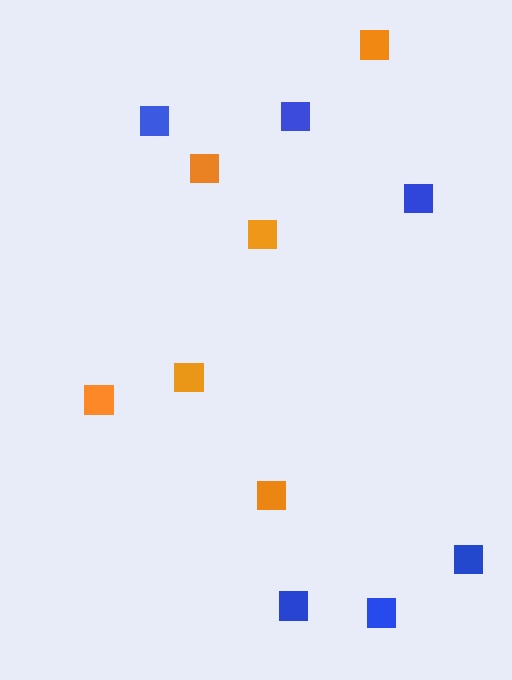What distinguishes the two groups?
There are 2 groups: one group of orange squares (6) and one group of blue squares (6).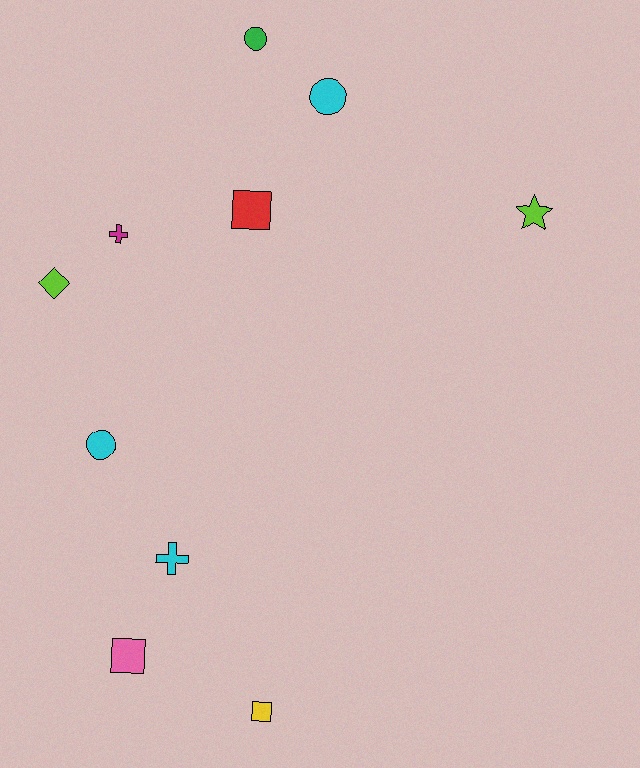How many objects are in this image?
There are 10 objects.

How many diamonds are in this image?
There is 1 diamond.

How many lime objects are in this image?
There are 2 lime objects.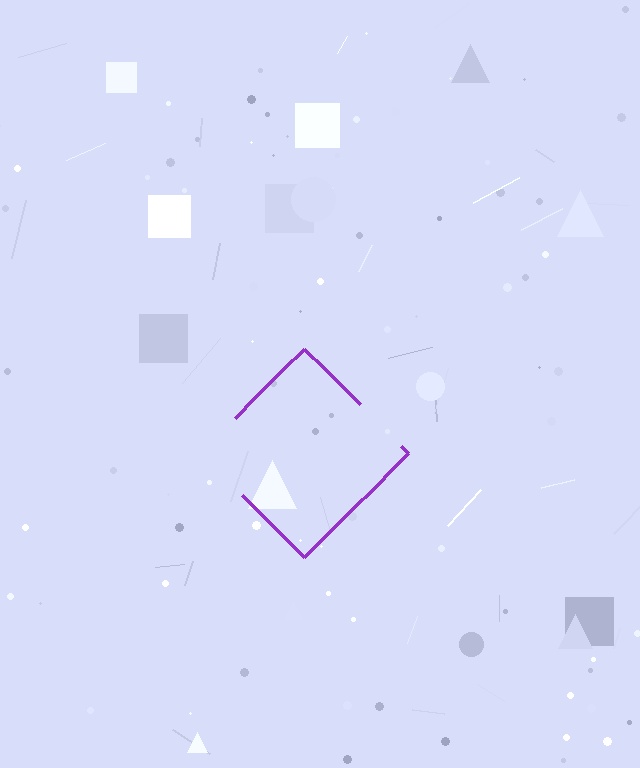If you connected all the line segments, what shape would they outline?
They would outline a diamond.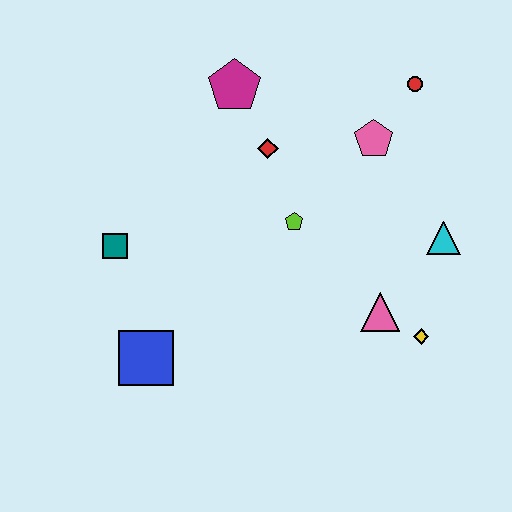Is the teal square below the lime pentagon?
Yes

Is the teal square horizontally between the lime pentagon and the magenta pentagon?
No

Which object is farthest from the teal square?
The red circle is farthest from the teal square.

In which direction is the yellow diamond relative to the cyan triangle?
The yellow diamond is below the cyan triangle.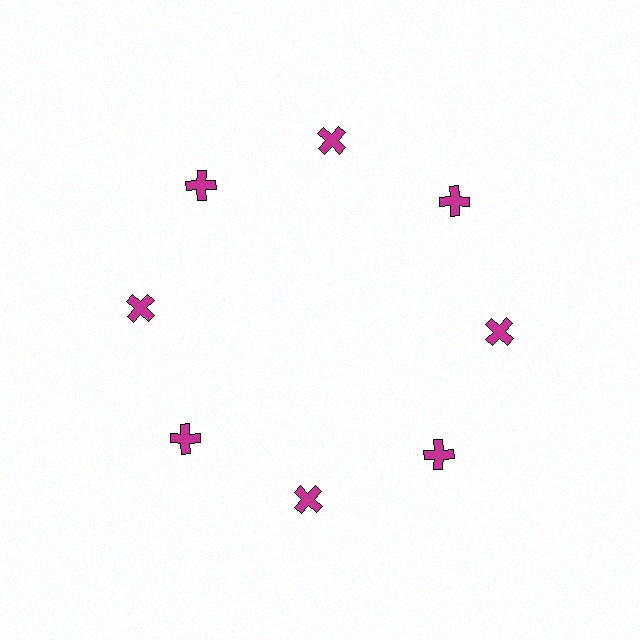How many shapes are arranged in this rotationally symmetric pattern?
There are 8 shapes, arranged in 8 groups of 1.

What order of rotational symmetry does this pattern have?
This pattern has 8-fold rotational symmetry.